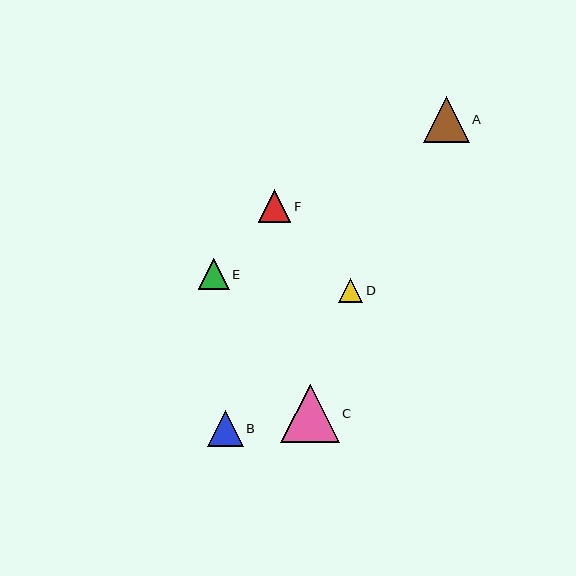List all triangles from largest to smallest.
From largest to smallest: C, A, B, F, E, D.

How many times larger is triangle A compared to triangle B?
Triangle A is approximately 1.3 times the size of triangle B.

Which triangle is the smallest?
Triangle D is the smallest with a size of approximately 25 pixels.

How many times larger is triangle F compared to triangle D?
Triangle F is approximately 1.3 times the size of triangle D.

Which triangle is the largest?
Triangle C is the largest with a size of approximately 58 pixels.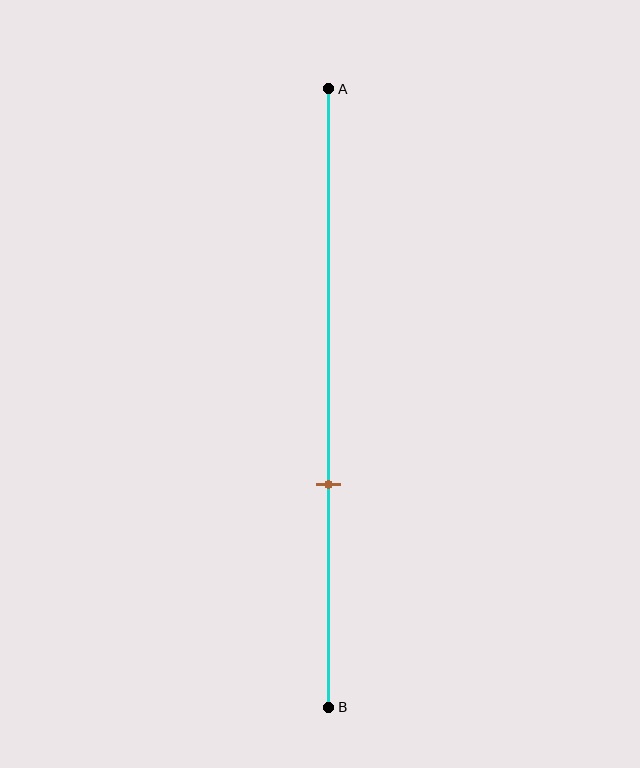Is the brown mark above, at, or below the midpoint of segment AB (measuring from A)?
The brown mark is below the midpoint of segment AB.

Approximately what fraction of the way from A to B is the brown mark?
The brown mark is approximately 65% of the way from A to B.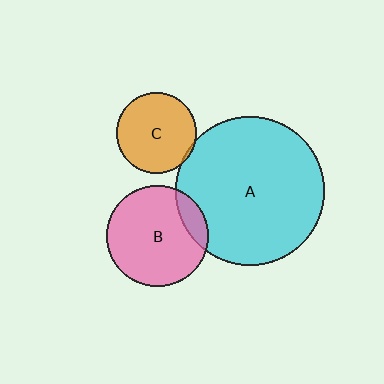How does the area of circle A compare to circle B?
Approximately 2.2 times.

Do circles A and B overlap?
Yes.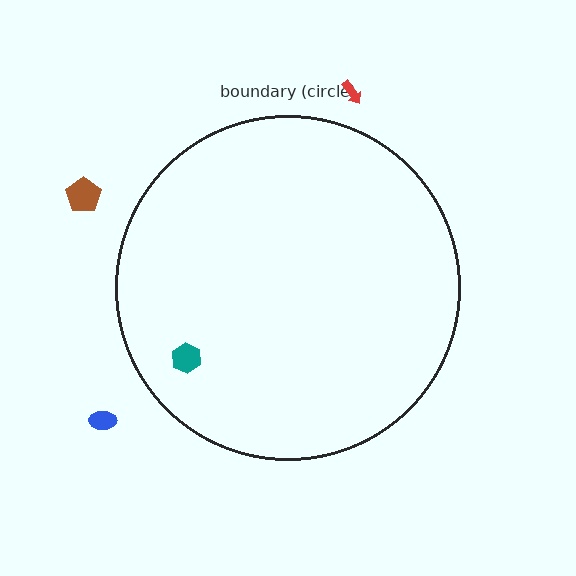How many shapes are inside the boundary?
1 inside, 3 outside.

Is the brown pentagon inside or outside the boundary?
Outside.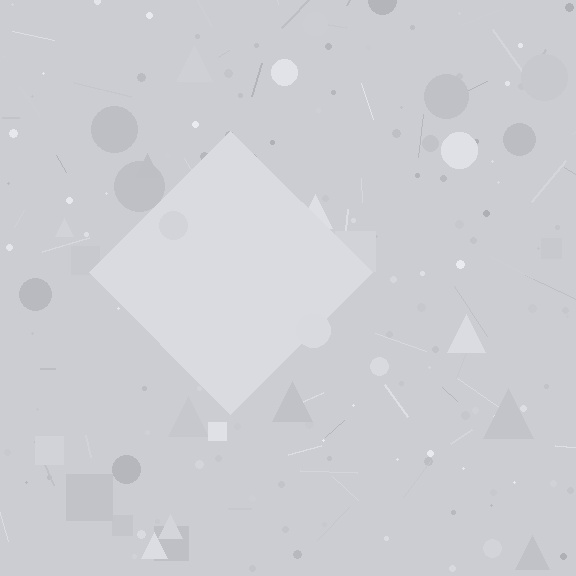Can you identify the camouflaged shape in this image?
The camouflaged shape is a diamond.